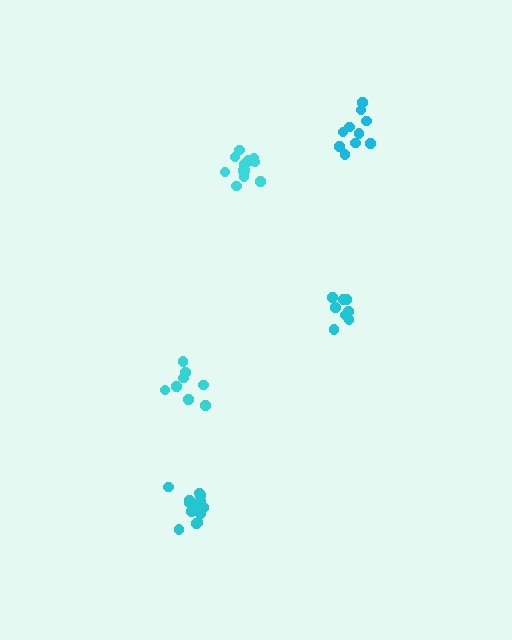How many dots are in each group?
Group 1: 10 dots, Group 2: 14 dots, Group 3: 8 dots, Group 4: 8 dots, Group 5: 13 dots (53 total).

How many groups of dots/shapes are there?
There are 5 groups.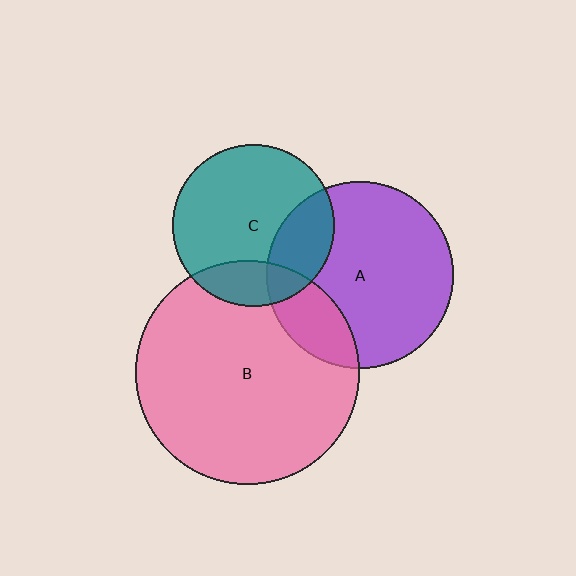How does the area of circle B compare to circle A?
Approximately 1.5 times.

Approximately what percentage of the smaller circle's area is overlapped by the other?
Approximately 25%.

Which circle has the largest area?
Circle B (pink).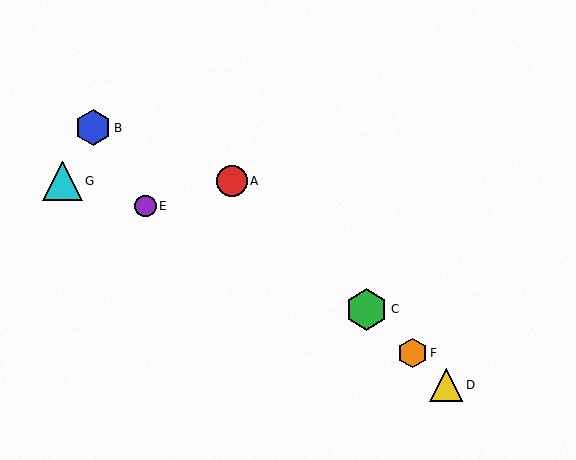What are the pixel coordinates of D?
Object D is at (446, 385).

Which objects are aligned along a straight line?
Objects A, C, D, F are aligned along a straight line.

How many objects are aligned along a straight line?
4 objects (A, C, D, F) are aligned along a straight line.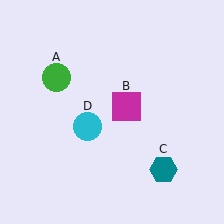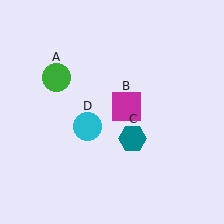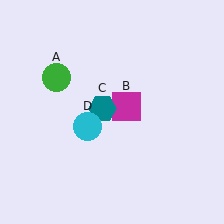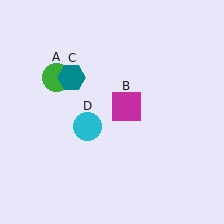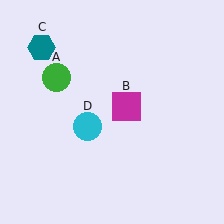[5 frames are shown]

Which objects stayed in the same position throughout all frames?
Green circle (object A) and magenta square (object B) and cyan circle (object D) remained stationary.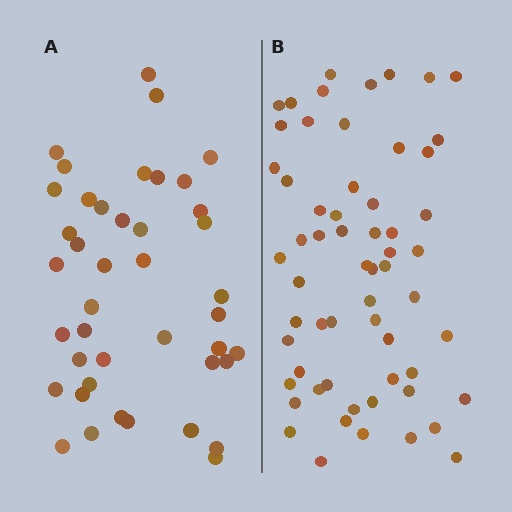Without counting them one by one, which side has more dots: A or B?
Region B (the right region) has more dots.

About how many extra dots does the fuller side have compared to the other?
Region B has approximately 20 more dots than region A.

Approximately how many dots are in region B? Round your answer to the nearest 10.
About 60 dots.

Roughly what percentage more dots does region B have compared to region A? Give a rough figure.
About 45% more.